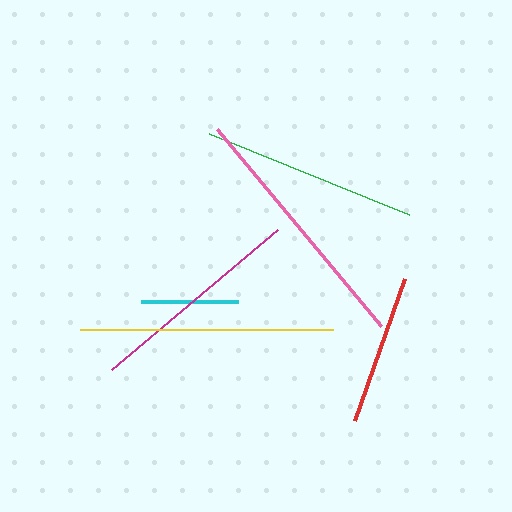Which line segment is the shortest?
The cyan line is the shortest at approximately 97 pixels.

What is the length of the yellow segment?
The yellow segment is approximately 253 pixels long.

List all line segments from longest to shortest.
From longest to shortest: pink, yellow, magenta, green, red, cyan.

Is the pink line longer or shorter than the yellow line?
The pink line is longer than the yellow line.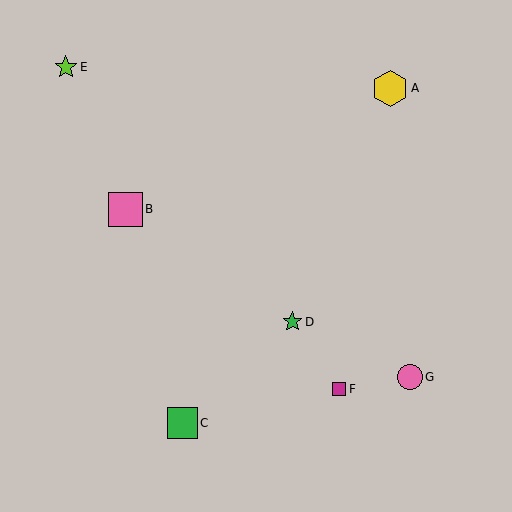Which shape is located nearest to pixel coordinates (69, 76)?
The lime star (labeled E) at (66, 67) is nearest to that location.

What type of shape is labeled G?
Shape G is a pink circle.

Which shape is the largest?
The yellow hexagon (labeled A) is the largest.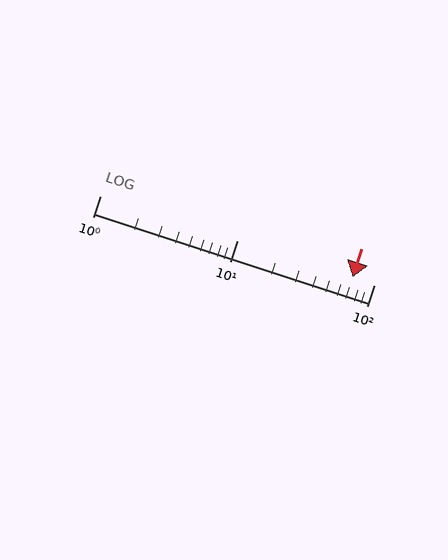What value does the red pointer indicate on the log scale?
The pointer indicates approximately 70.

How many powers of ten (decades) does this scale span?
The scale spans 2 decades, from 1 to 100.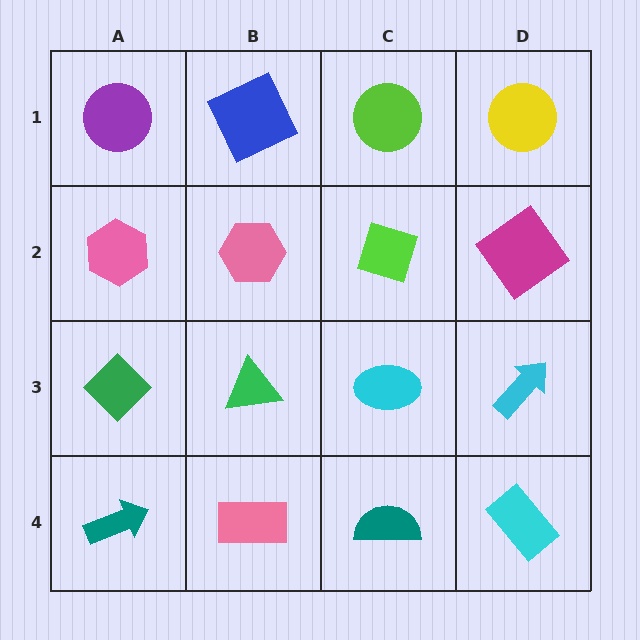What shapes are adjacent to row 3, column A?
A pink hexagon (row 2, column A), a teal arrow (row 4, column A), a green triangle (row 3, column B).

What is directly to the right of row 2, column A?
A pink hexagon.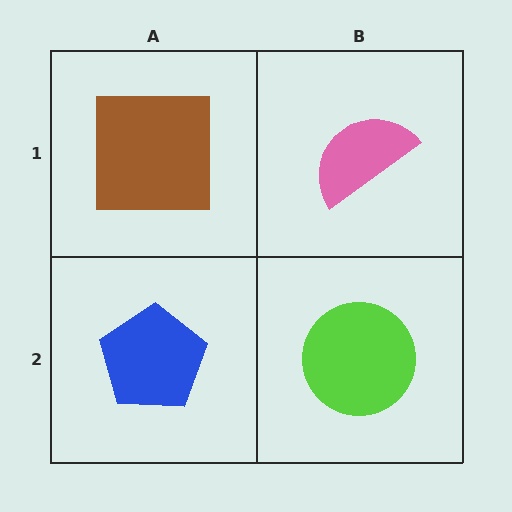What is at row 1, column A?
A brown square.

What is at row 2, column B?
A lime circle.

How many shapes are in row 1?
2 shapes.